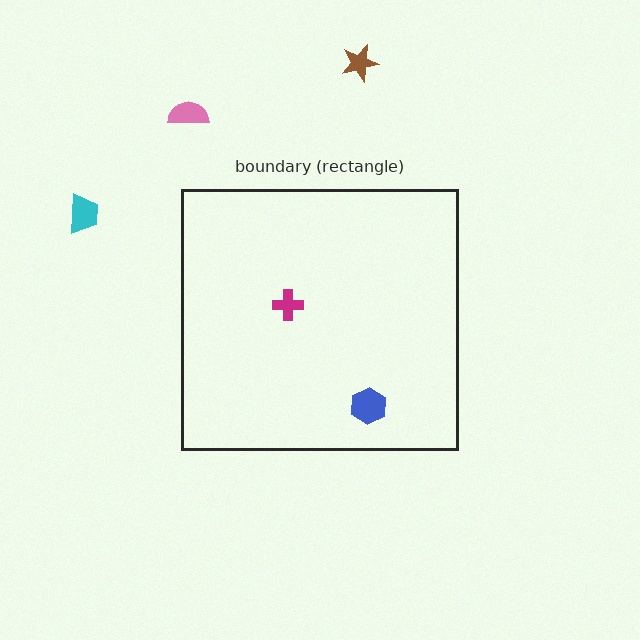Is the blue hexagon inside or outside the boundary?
Inside.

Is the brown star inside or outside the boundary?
Outside.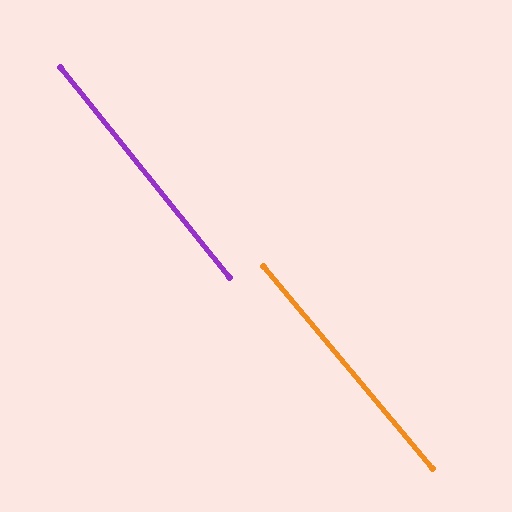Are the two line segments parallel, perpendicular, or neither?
Parallel — their directions differ by only 1.1°.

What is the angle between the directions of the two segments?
Approximately 1 degree.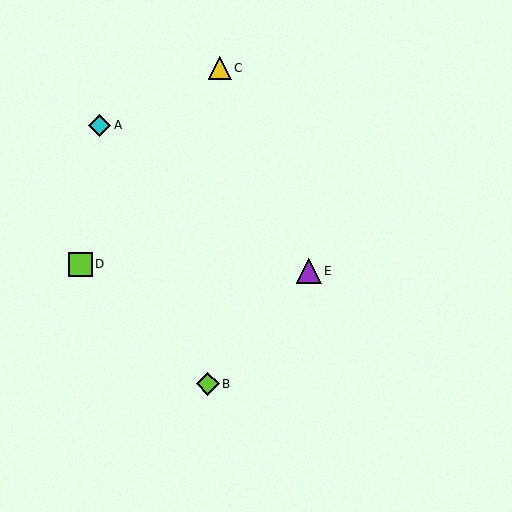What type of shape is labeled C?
Shape C is a yellow triangle.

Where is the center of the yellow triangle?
The center of the yellow triangle is at (220, 68).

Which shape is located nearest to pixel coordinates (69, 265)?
The lime square (labeled D) at (80, 264) is nearest to that location.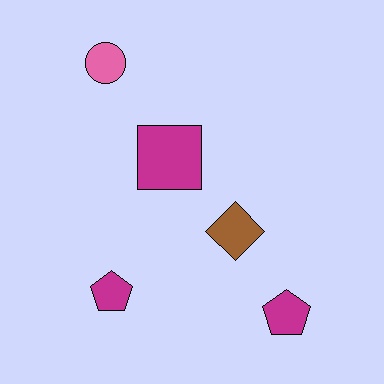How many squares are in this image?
There is 1 square.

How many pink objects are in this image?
There is 1 pink object.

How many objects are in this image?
There are 5 objects.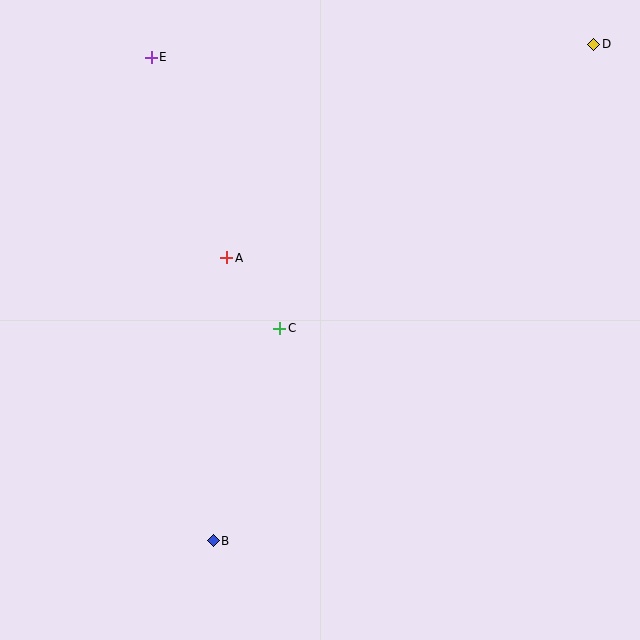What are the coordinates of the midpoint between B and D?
The midpoint between B and D is at (404, 293).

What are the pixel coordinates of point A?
Point A is at (227, 258).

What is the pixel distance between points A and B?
The distance between A and B is 283 pixels.